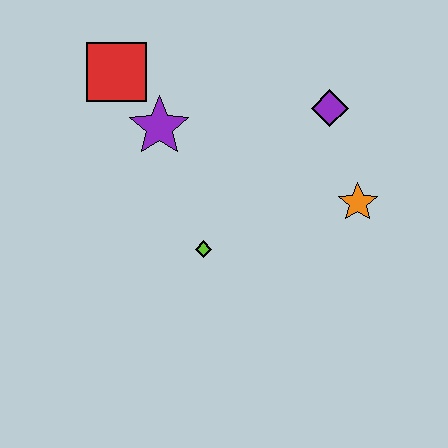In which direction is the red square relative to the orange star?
The red square is to the left of the orange star.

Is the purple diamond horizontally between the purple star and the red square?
No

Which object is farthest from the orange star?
The red square is farthest from the orange star.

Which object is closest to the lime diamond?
The purple star is closest to the lime diamond.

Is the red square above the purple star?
Yes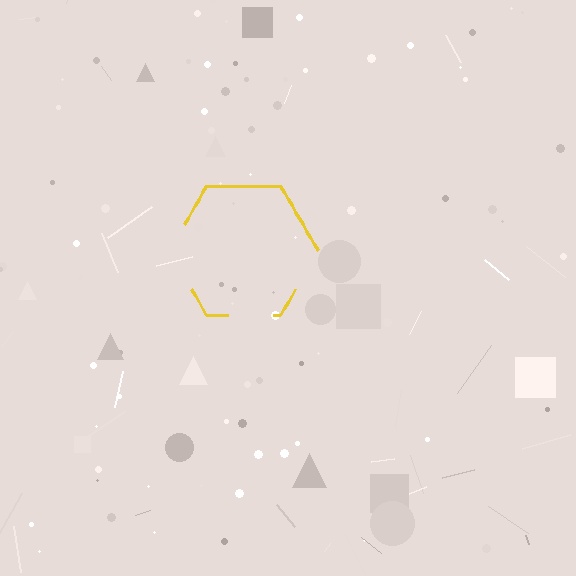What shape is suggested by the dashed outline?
The dashed outline suggests a hexagon.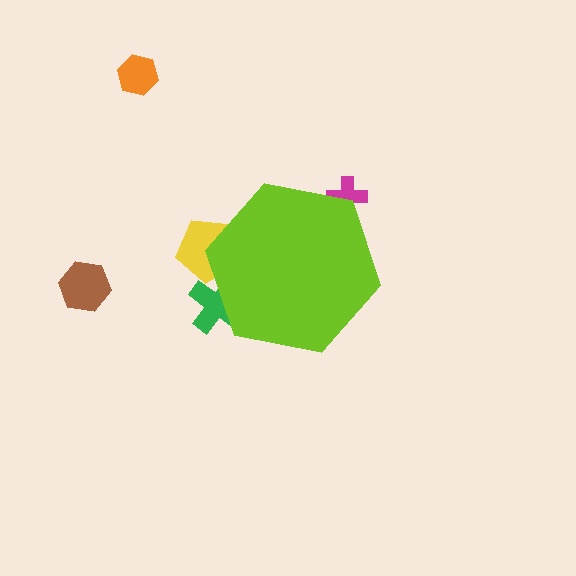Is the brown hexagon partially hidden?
No, the brown hexagon is fully visible.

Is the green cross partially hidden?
Yes, the green cross is partially hidden behind the lime hexagon.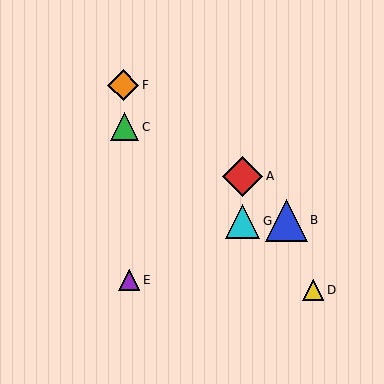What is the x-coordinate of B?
Object B is at x≈286.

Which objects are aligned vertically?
Objects A, G are aligned vertically.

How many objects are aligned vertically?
2 objects (A, G) are aligned vertically.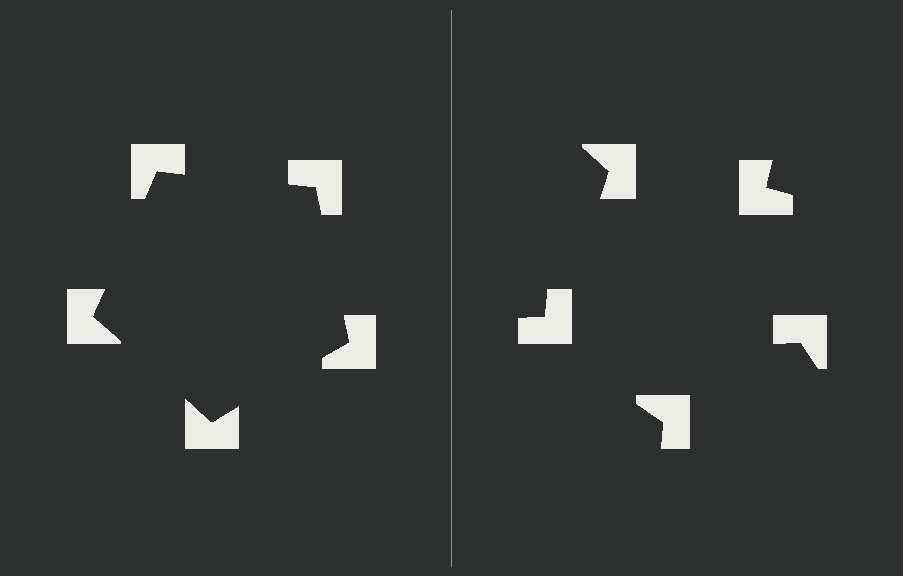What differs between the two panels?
The notched squares are positioned identically on both sides; only the wedge orientations differ. On the left they align to a pentagon; on the right they are misaligned.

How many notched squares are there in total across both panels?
10 — 5 on each side.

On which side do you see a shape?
An illusory pentagon appears on the left side. On the right side the wedge cuts are rotated, so no coherent shape forms.